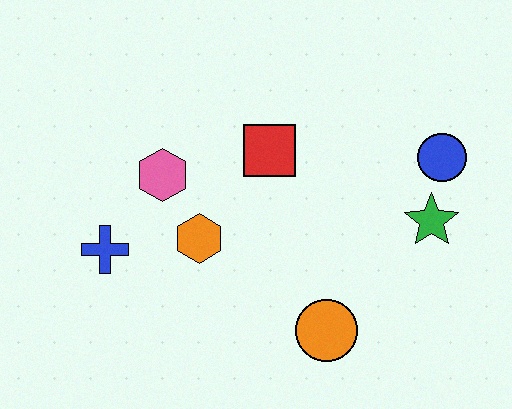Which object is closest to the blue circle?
The green star is closest to the blue circle.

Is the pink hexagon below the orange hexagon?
No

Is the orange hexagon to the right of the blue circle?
No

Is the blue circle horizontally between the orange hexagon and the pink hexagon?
No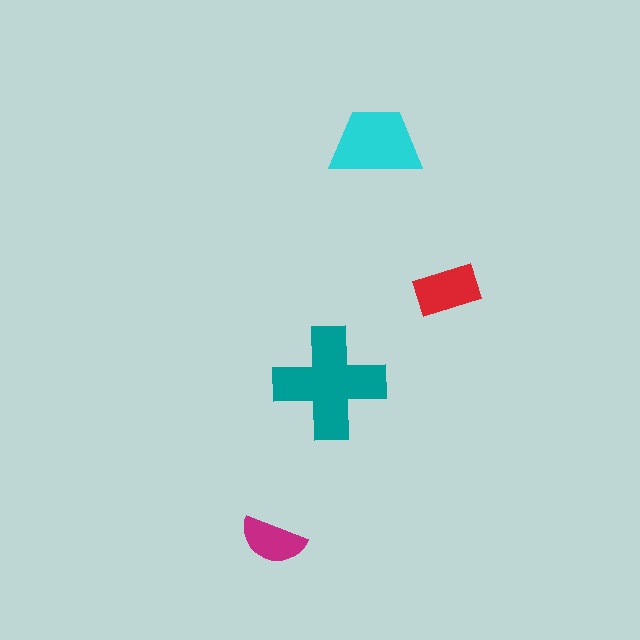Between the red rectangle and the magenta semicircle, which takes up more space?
The red rectangle.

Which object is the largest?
The teal cross.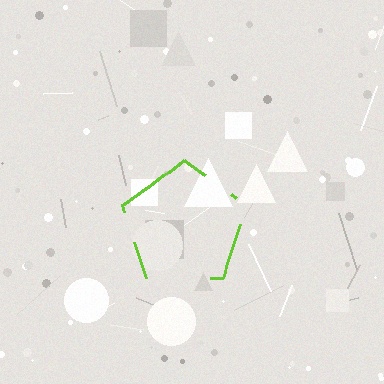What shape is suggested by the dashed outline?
The dashed outline suggests a pentagon.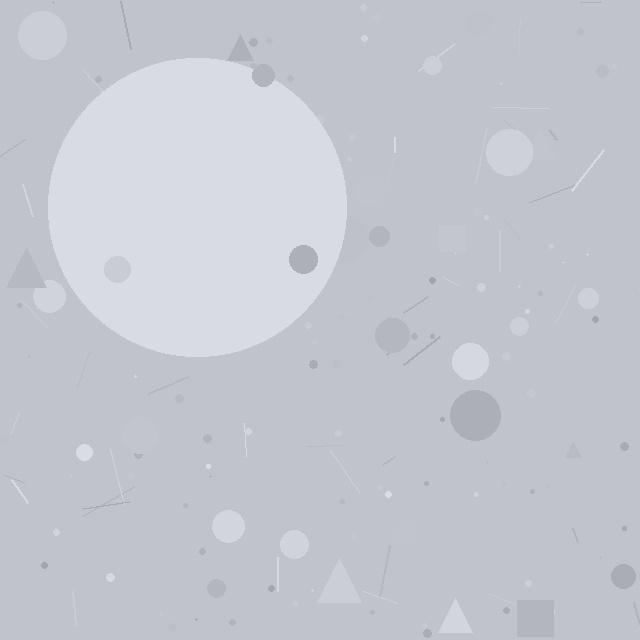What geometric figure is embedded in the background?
A circle is embedded in the background.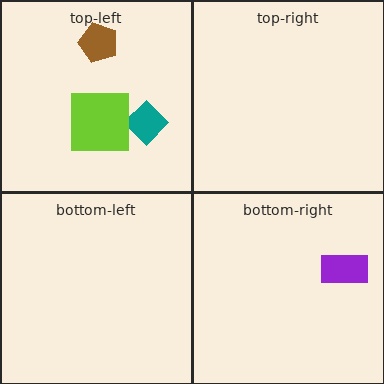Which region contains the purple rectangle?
The bottom-right region.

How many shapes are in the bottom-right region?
1.